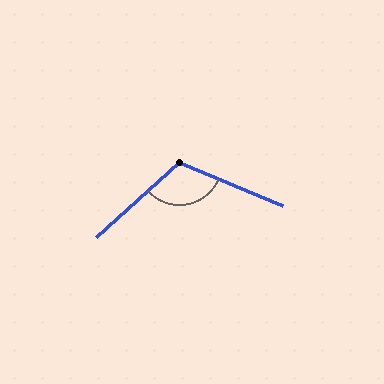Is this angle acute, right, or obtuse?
It is obtuse.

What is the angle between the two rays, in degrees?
Approximately 115 degrees.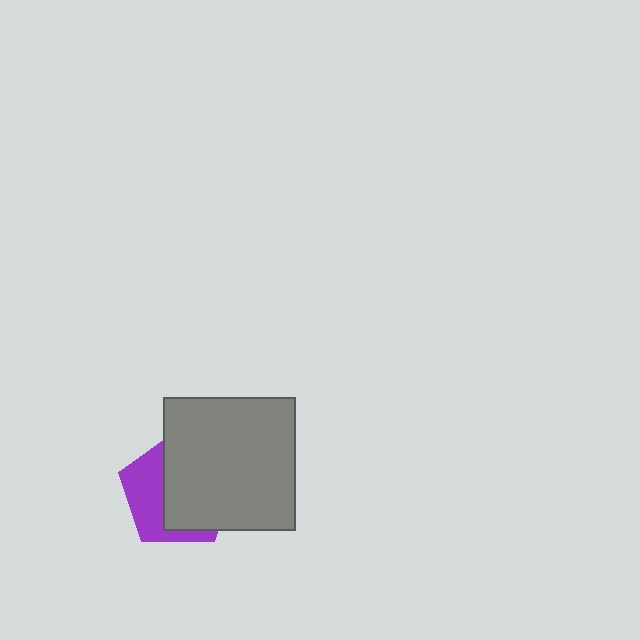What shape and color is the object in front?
The object in front is a gray square.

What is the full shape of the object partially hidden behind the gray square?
The partially hidden object is a purple pentagon.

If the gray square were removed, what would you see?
You would see the complete purple pentagon.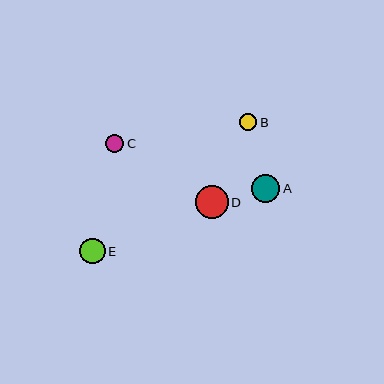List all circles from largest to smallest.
From largest to smallest: D, A, E, C, B.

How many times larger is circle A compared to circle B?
Circle A is approximately 1.6 times the size of circle B.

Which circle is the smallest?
Circle B is the smallest with a size of approximately 17 pixels.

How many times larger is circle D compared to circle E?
Circle D is approximately 1.3 times the size of circle E.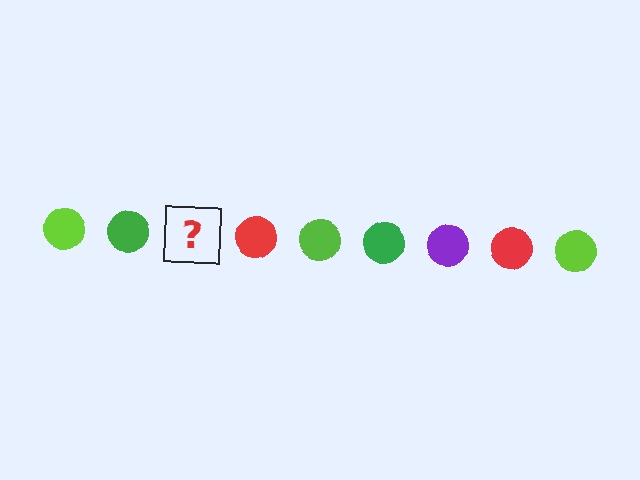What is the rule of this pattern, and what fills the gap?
The rule is that the pattern cycles through lime, green, purple, red circles. The gap should be filled with a purple circle.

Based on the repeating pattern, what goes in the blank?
The blank should be a purple circle.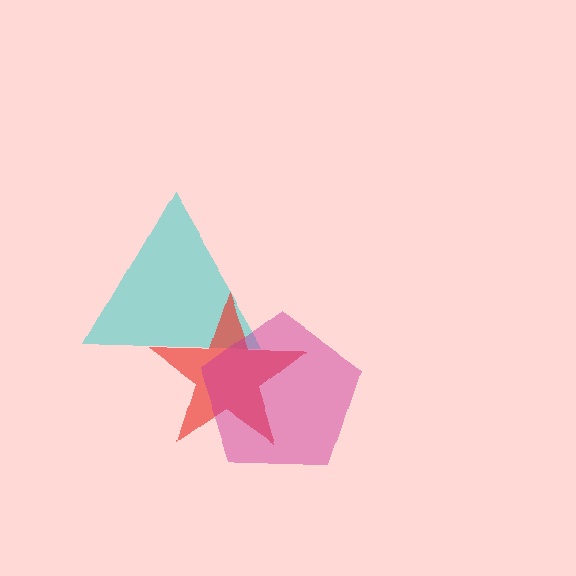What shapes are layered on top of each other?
The layered shapes are: a cyan triangle, a red star, a magenta pentagon.